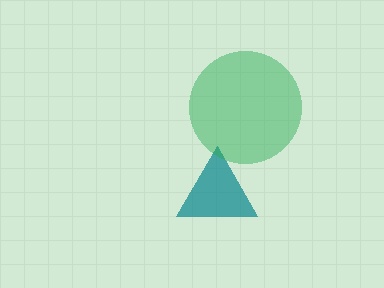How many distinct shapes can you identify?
There are 2 distinct shapes: a teal triangle, a green circle.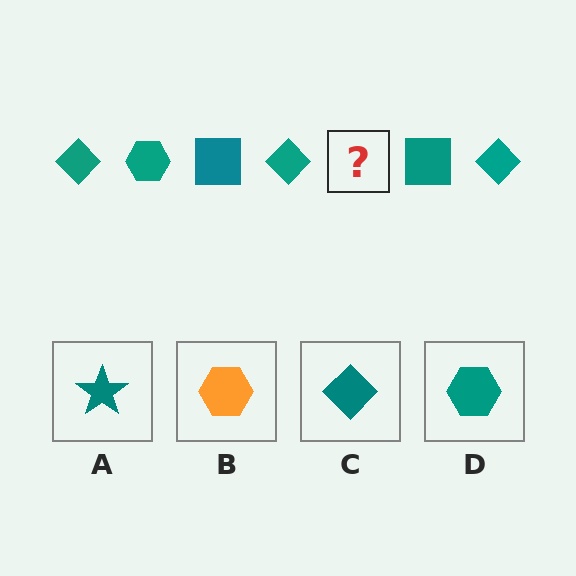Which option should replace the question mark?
Option D.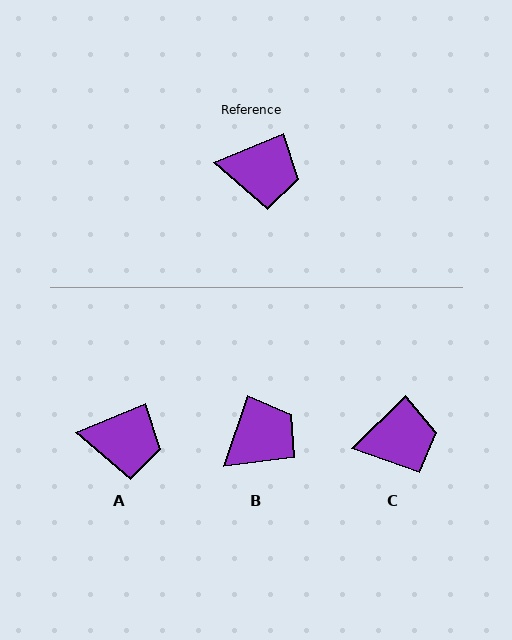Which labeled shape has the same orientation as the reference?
A.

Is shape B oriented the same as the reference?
No, it is off by about 49 degrees.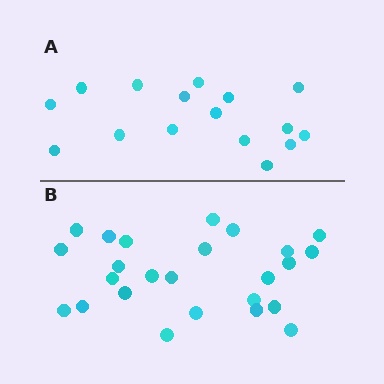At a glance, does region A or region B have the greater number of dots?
Region B (the bottom region) has more dots.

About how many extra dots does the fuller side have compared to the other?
Region B has roughly 8 or so more dots than region A.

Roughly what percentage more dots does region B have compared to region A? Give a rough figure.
About 55% more.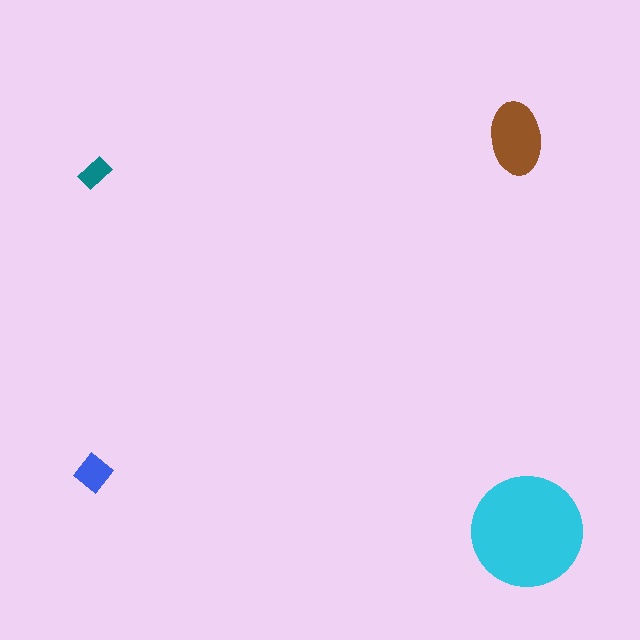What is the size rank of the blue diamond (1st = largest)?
3rd.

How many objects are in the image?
There are 4 objects in the image.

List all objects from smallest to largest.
The teal rectangle, the blue diamond, the brown ellipse, the cyan circle.